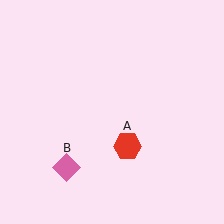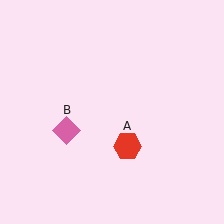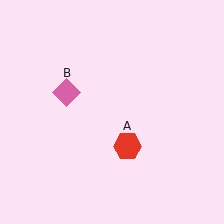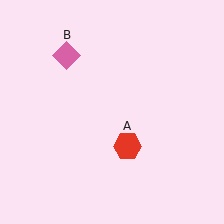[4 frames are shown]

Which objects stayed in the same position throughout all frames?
Red hexagon (object A) remained stationary.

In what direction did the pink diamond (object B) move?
The pink diamond (object B) moved up.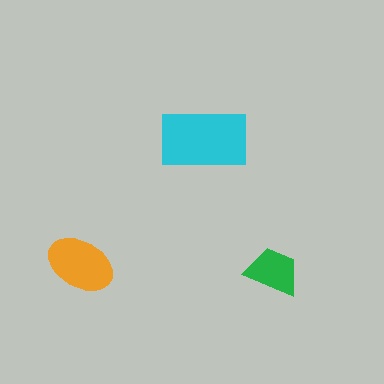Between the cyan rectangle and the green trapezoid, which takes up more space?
The cyan rectangle.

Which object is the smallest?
The green trapezoid.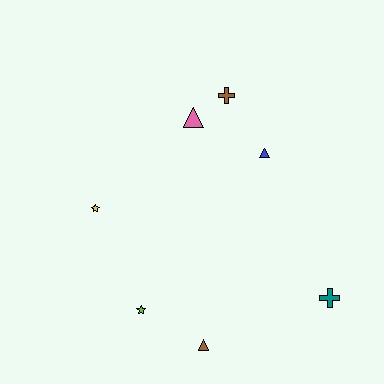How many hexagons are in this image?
There are no hexagons.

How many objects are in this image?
There are 7 objects.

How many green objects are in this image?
There are no green objects.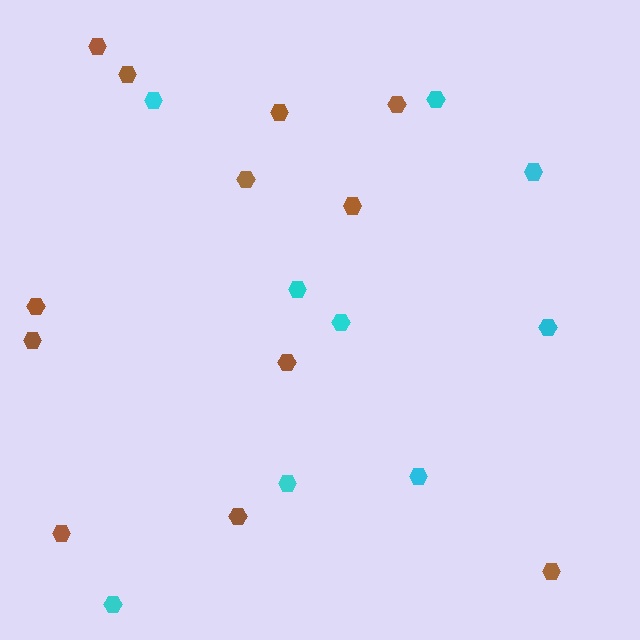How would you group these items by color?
There are 2 groups: one group of brown hexagons (12) and one group of cyan hexagons (9).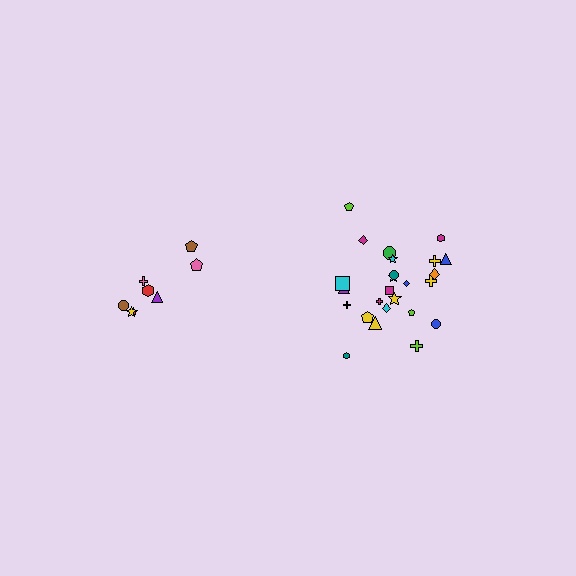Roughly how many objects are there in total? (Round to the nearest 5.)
Roughly 35 objects in total.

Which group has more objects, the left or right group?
The right group.